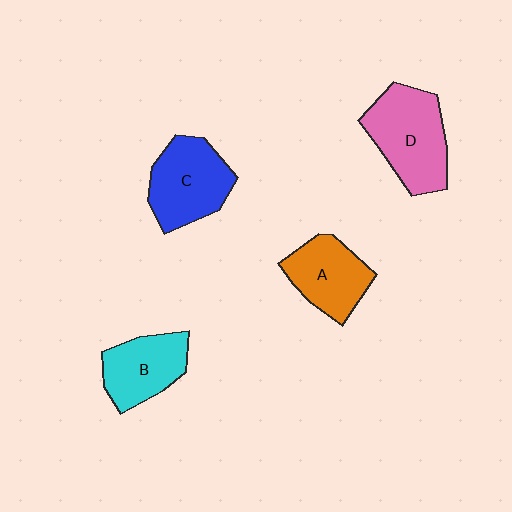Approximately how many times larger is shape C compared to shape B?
Approximately 1.2 times.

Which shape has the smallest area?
Shape B (cyan).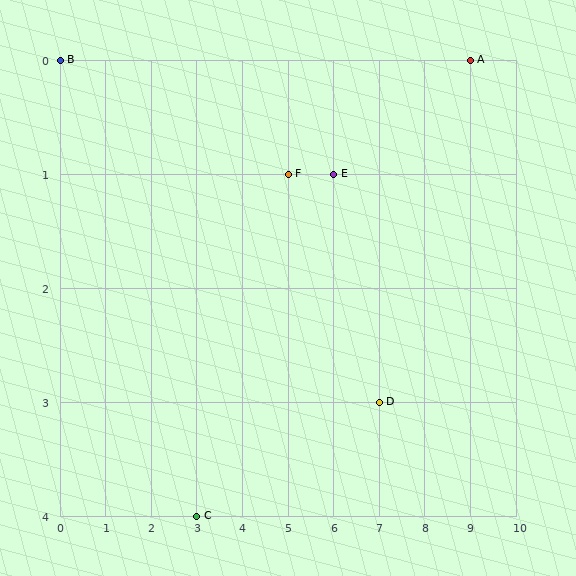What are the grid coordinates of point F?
Point F is at grid coordinates (5, 1).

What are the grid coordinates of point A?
Point A is at grid coordinates (9, 0).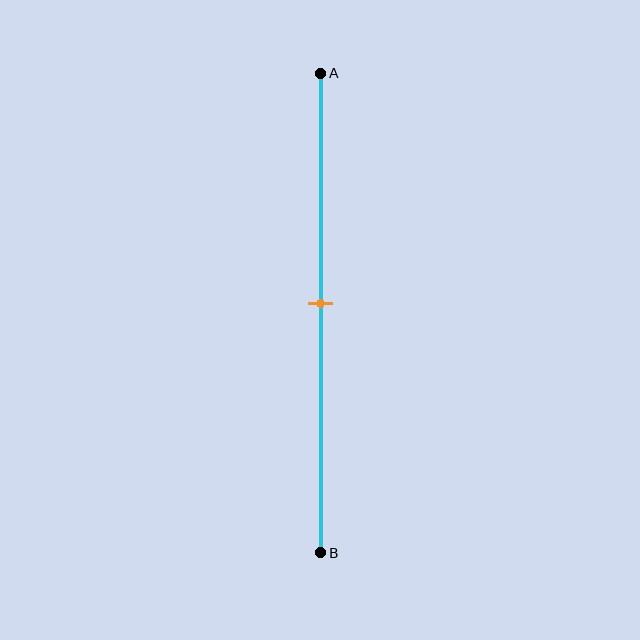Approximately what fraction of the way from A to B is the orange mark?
The orange mark is approximately 50% of the way from A to B.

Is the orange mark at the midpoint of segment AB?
Yes, the mark is approximately at the midpoint.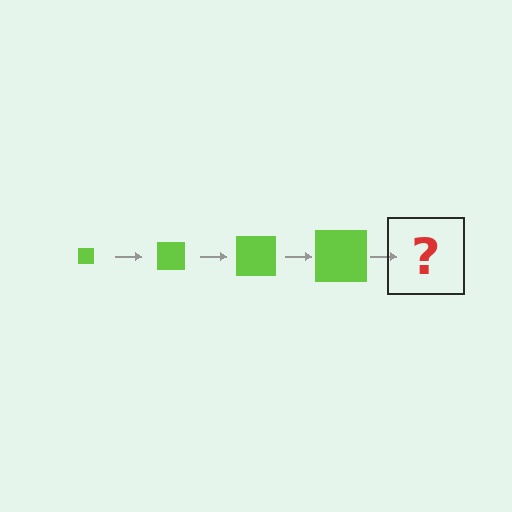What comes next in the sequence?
The next element should be a lime square, larger than the previous one.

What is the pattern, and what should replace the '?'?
The pattern is that the square gets progressively larger each step. The '?' should be a lime square, larger than the previous one.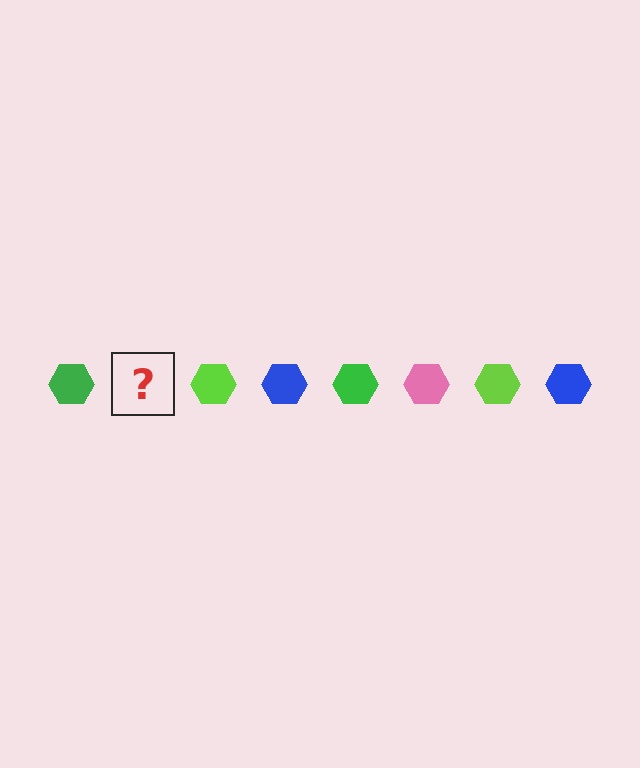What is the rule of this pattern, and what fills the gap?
The rule is that the pattern cycles through green, pink, lime, blue hexagons. The gap should be filled with a pink hexagon.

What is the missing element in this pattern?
The missing element is a pink hexagon.